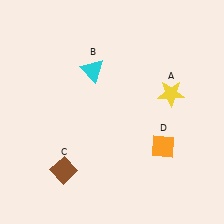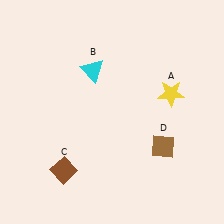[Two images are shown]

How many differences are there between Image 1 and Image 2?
There is 1 difference between the two images.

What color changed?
The diamond (D) changed from orange in Image 1 to brown in Image 2.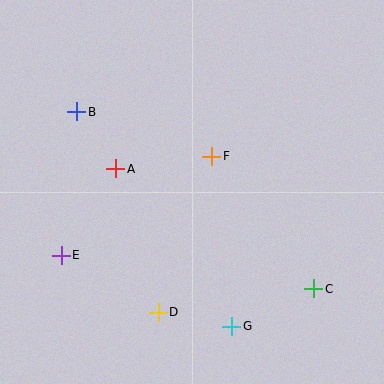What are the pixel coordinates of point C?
Point C is at (314, 289).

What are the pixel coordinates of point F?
Point F is at (212, 156).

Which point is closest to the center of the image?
Point F at (212, 156) is closest to the center.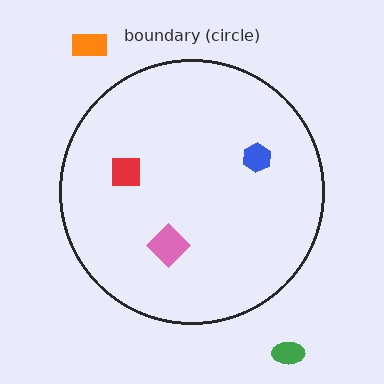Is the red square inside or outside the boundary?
Inside.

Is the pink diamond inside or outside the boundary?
Inside.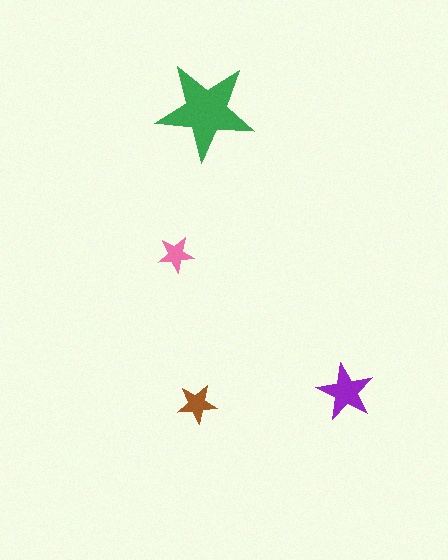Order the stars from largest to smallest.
the green one, the purple one, the brown one, the pink one.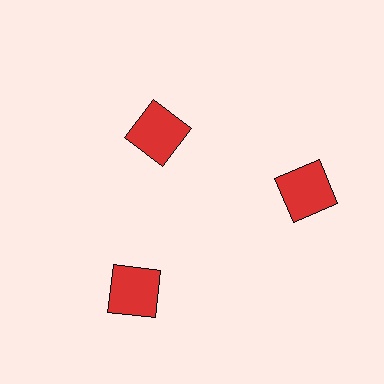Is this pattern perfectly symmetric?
No. The 3 red squares are arranged in a ring, but one element near the 11 o'clock position is pulled inward toward the center, breaking the 3-fold rotational symmetry.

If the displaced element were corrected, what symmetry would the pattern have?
It would have 3-fold rotational symmetry — the pattern would map onto itself every 120 degrees.